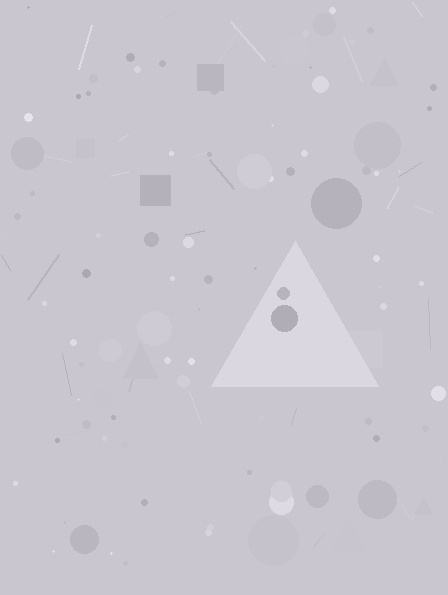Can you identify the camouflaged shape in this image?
The camouflaged shape is a triangle.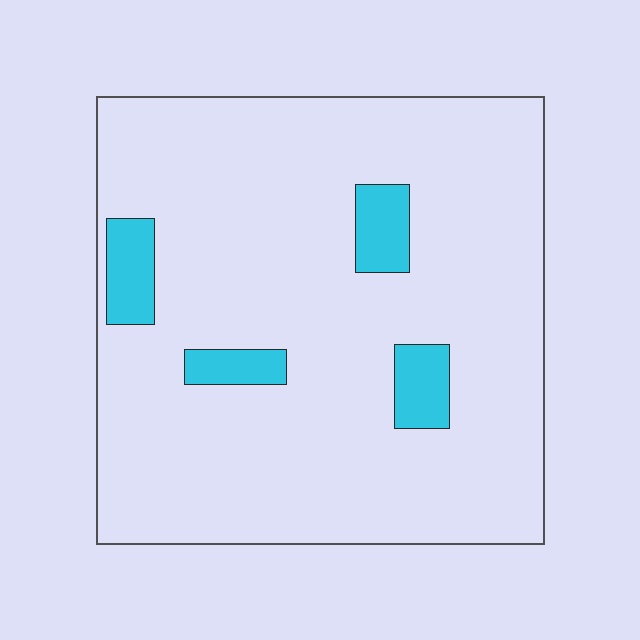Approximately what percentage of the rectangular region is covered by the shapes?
Approximately 10%.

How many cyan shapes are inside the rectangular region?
4.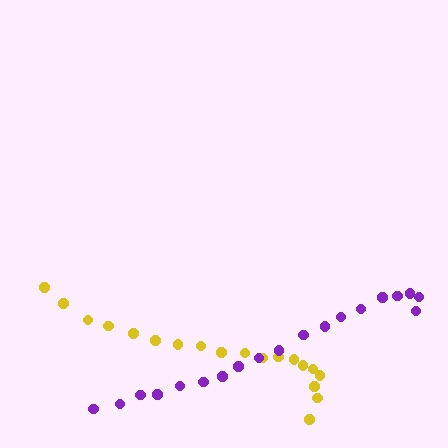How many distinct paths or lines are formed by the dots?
There are 2 distinct paths.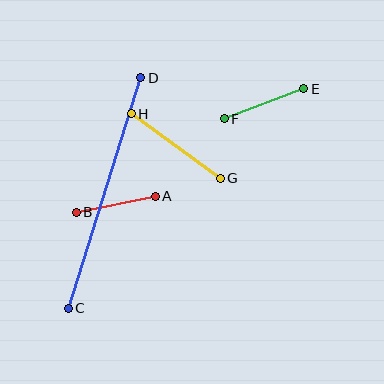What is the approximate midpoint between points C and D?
The midpoint is at approximately (104, 193) pixels.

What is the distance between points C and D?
The distance is approximately 242 pixels.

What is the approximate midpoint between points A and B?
The midpoint is at approximately (116, 204) pixels.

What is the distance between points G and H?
The distance is approximately 110 pixels.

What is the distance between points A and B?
The distance is approximately 80 pixels.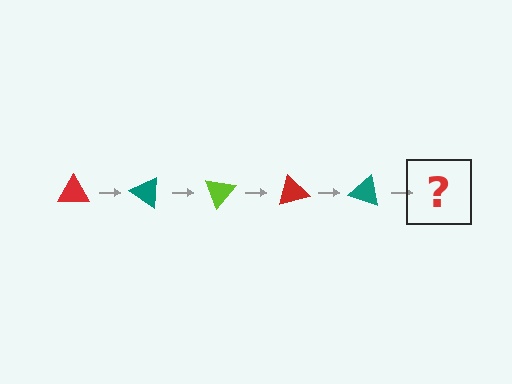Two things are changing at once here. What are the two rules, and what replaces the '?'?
The two rules are that it rotates 35 degrees each step and the color cycles through red, teal, and lime. The '?' should be a lime triangle, rotated 175 degrees from the start.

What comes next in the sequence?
The next element should be a lime triangle, rotated 175 degrees from the start.